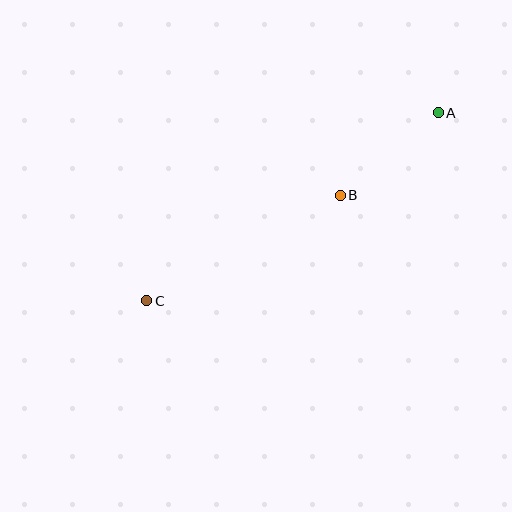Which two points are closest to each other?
Points A and B are closest to each other.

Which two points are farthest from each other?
Points A and C are farthest from each other.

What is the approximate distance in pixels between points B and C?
The distance between B and C is approximately 220 pixels.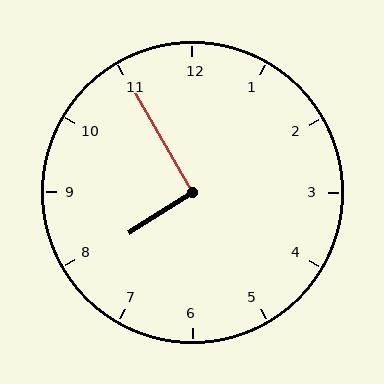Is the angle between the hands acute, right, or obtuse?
It is right.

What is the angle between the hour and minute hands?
Approximately 92 degrees.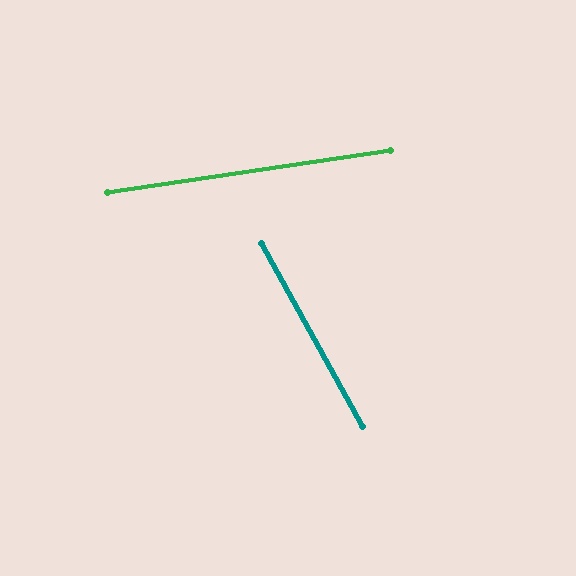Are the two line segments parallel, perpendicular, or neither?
Neither parallel nor perpendicular — they differ by about 69°.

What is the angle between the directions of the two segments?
Approximately 69 degrees.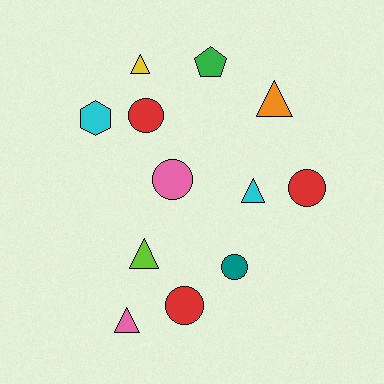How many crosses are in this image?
There are no crosses.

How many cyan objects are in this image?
There are 2 cyan objects.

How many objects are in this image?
There are 12 objects.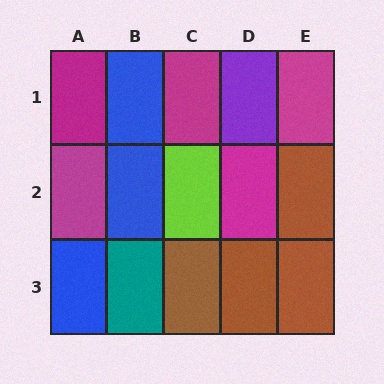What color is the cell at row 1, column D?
Purple.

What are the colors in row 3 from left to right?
Blue, teal, brown, brown, brown.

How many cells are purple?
1 cell is purple.